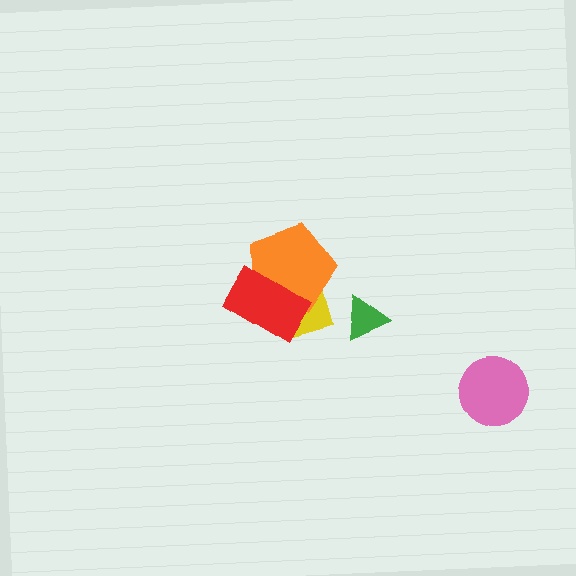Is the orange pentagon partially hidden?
Yes, it is partially covered by another shape.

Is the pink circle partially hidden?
No, no other shape covers it.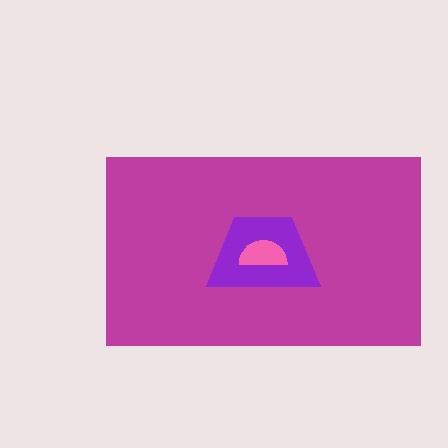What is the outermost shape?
The magenta rectangle.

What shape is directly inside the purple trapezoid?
The pink semicircle.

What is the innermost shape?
The pink semicircle.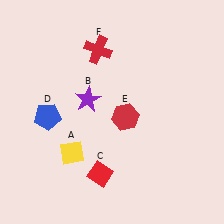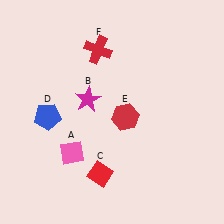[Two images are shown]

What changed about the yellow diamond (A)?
In Image 1, A is yellow. In Image 2, it changed to pink.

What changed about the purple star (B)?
In Image 1, B is purple. In Image 2, it changed to magenta.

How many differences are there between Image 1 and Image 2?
There are 2 differences between the two images.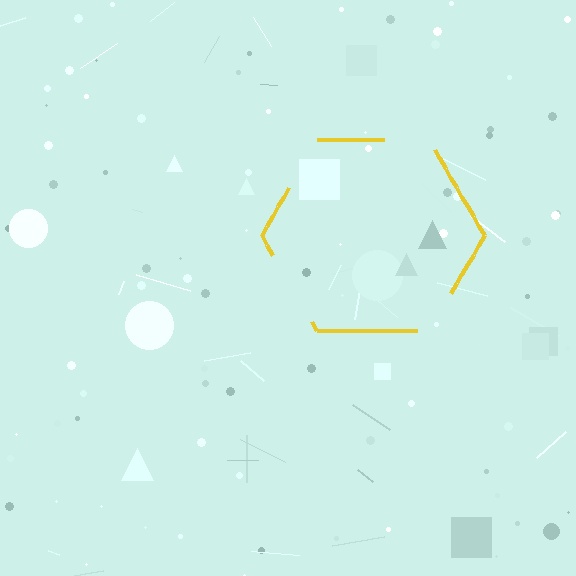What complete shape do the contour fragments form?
The contour fragments form a hexagon.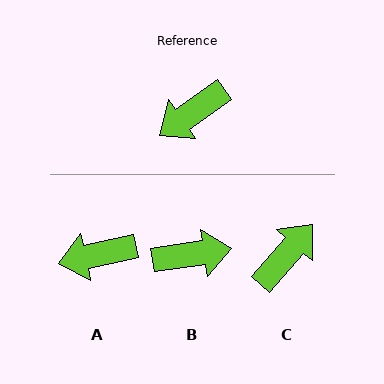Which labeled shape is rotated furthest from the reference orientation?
C, about 166 degrees away.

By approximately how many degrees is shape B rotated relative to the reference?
Approximately 153 degrees counter-clockwise.